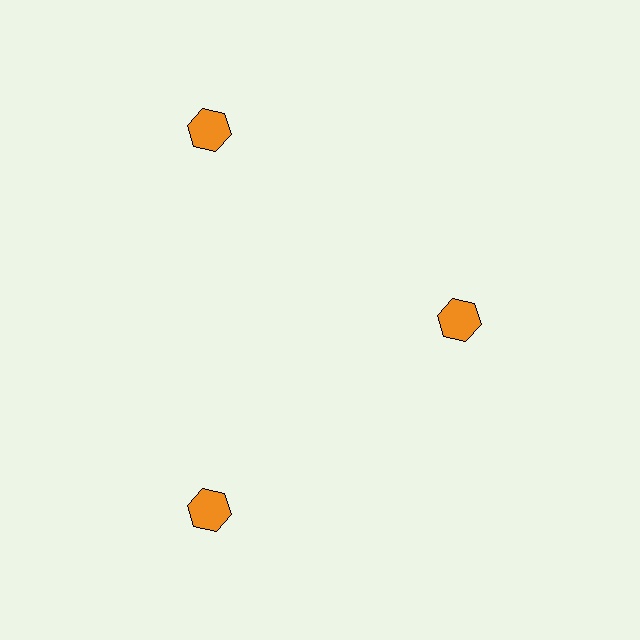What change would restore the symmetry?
The symmetry would be restored by moving it outward, back onto the ring so that all 3 hexagons sit at equal angles and equal distance from the center.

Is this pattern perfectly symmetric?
No. The 3 orange hexagons are arranged in a ring, but one element near the 3 o'clock position is pulled inward toward the center, breaking the 3-fold rotational symmetry.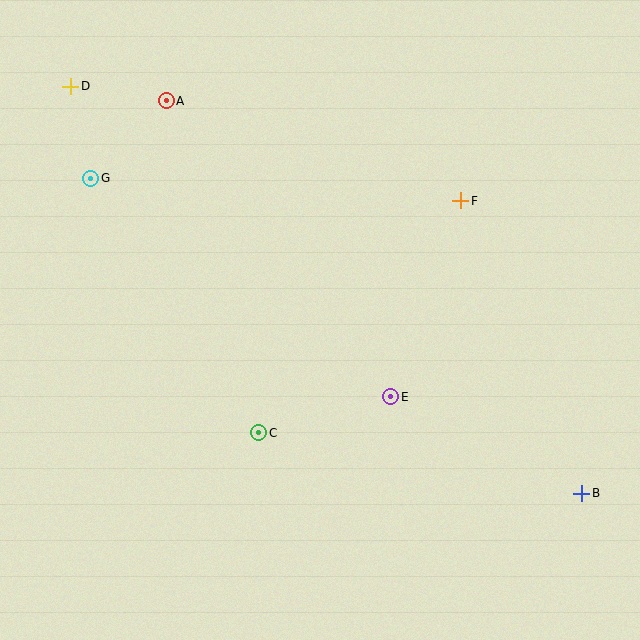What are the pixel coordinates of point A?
Point A is at (166, 101).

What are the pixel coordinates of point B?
Point B is at (582, 493).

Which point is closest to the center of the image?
Point E at (391, 397) is closest to the center.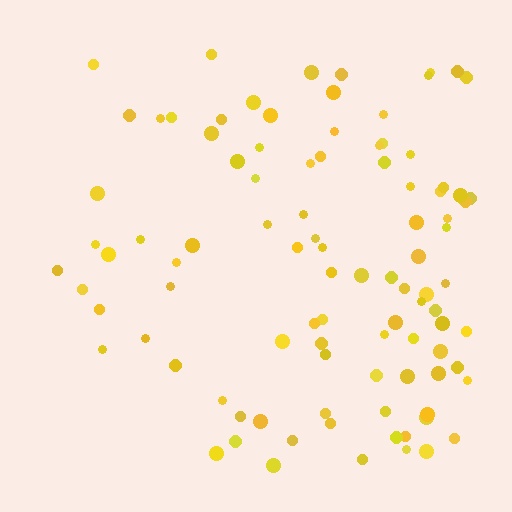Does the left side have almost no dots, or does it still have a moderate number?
Still a moderate number, just noticeably fewer than the right.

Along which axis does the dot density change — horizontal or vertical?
Horizontal.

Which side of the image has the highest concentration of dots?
The right.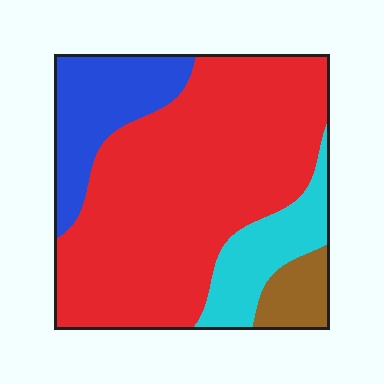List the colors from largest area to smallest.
From largest to smallest: red, blue, cyan, brown.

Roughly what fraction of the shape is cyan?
Cyan takes up less than a sixth of the shape.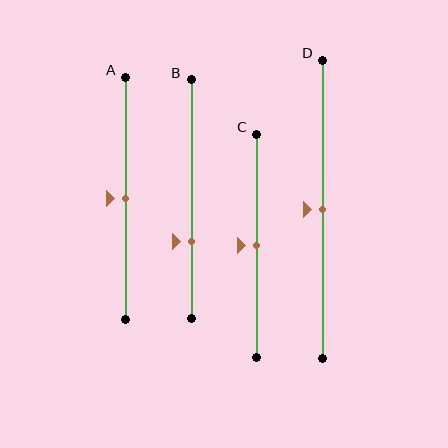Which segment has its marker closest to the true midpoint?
Segment A has its marker closest to the true midpoint.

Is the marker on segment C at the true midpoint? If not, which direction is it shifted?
Yes, the marker on segment C is at the true midpoint.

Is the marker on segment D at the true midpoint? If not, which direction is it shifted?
Yes, the marker on segment D is at the true midpoint.